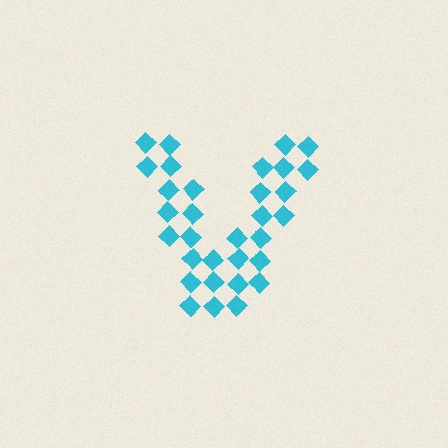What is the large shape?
The large shape is the letter V.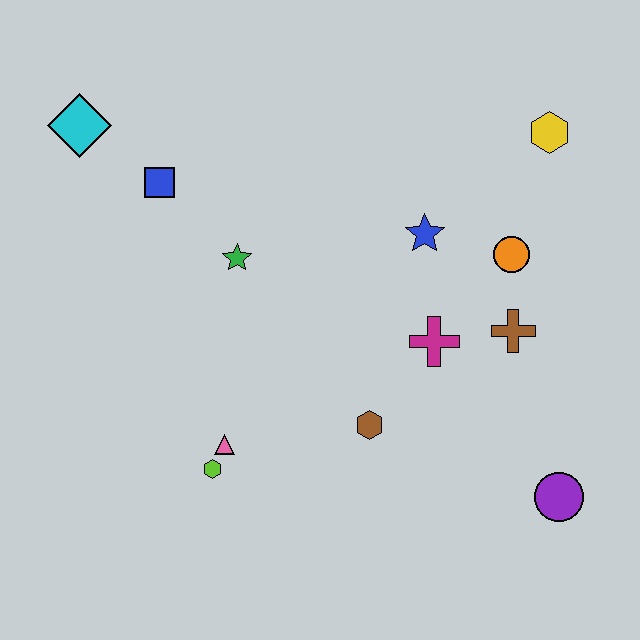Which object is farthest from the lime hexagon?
The yellow hexagon is farthest from the lime hexagon.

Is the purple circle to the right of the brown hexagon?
Yes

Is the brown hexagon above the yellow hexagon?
No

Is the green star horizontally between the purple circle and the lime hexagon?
Yes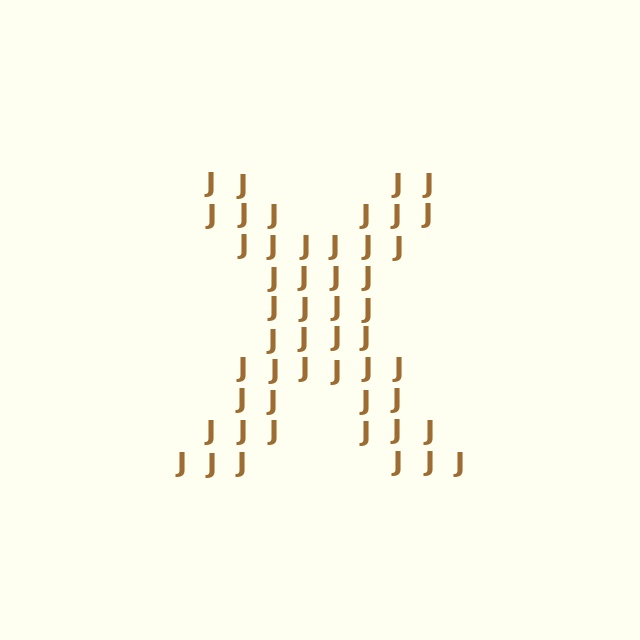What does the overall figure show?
The overall figure shows the letter X.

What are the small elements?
The small elements are letter J's.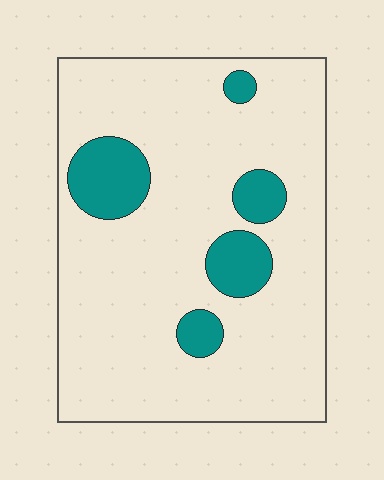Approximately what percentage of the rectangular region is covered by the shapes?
Approximately 15%.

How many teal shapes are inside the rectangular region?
5.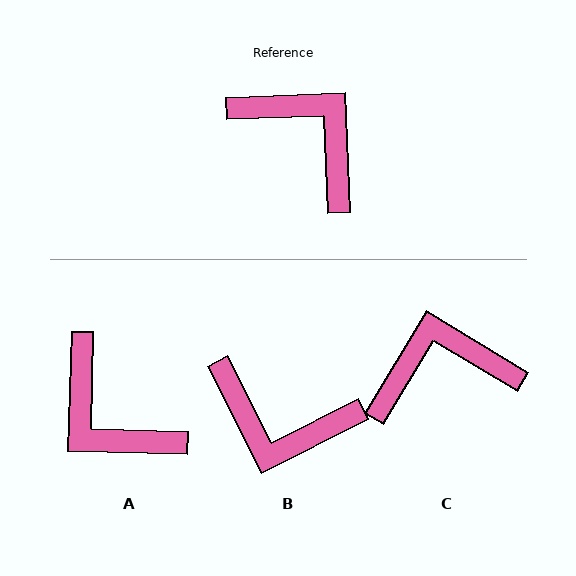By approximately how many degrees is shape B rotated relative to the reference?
Approximately 155 degrees clockwise.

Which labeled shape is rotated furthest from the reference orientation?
A, about 176 degrees away.